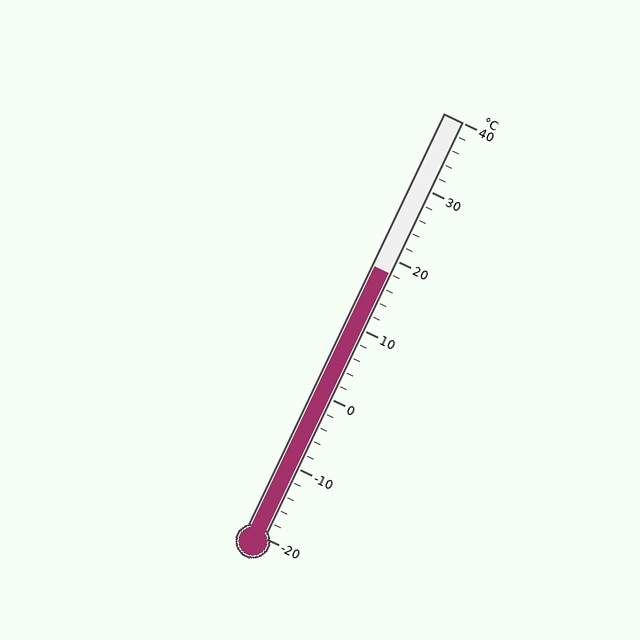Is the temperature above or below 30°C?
The temperature is below 30°C.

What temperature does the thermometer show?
The thermometer shows approximately 18°C.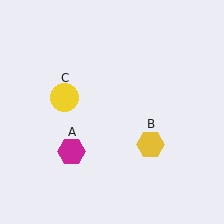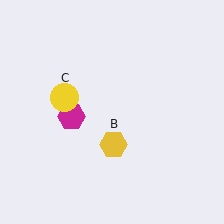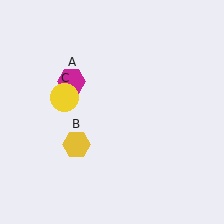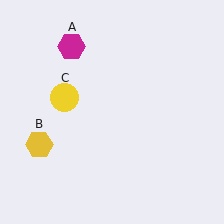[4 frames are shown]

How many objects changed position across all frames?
2 objects changed position: magenta hexagon (object A), yellow hexagon (object B).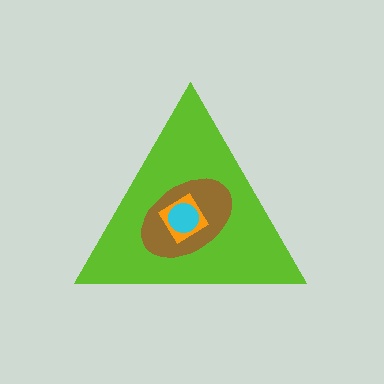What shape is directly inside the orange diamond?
The cyan circle.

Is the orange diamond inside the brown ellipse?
Yes.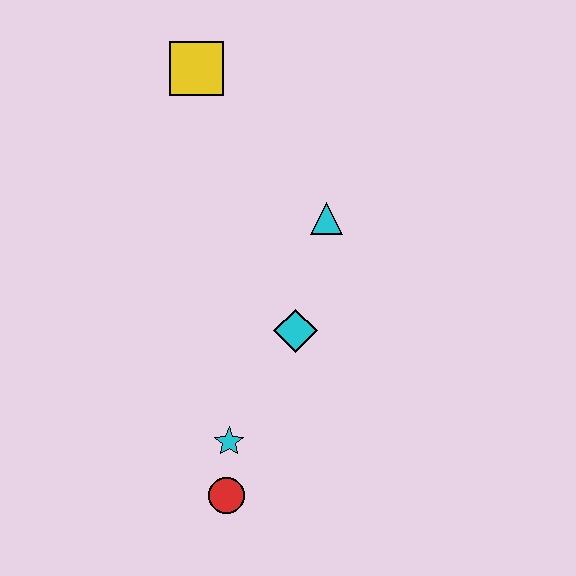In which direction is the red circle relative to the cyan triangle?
The red circle is below the cyan triangle.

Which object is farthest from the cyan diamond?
The yellow square is farthest from the cyan diamond.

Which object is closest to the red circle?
The cyan star is closest to the red circle.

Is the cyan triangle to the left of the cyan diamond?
No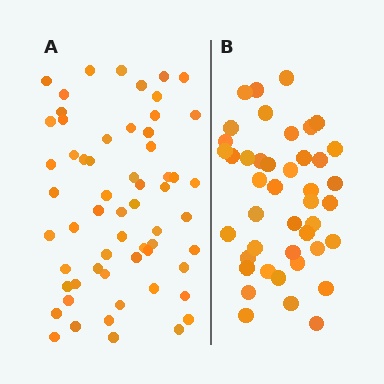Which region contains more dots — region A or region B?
Region A (the left region) has more dots.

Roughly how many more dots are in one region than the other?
Region A has approximately 15 more dots than region B.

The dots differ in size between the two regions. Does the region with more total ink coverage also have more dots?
No. Region B has more total ink coverage because its dots are larger, but region A actually contains more individual dots. Total area can be misleading — the number of items is what matters here.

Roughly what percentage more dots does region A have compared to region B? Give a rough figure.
About 40% more.